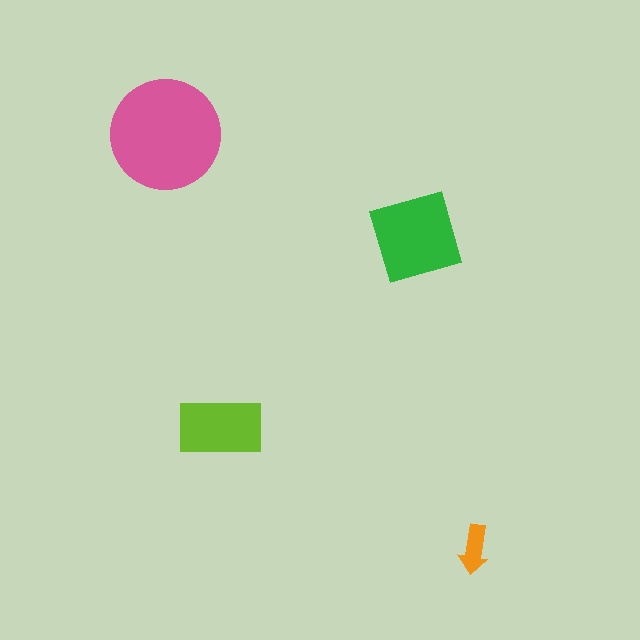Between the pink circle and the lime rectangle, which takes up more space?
The pink circle.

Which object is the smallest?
The orange arrow.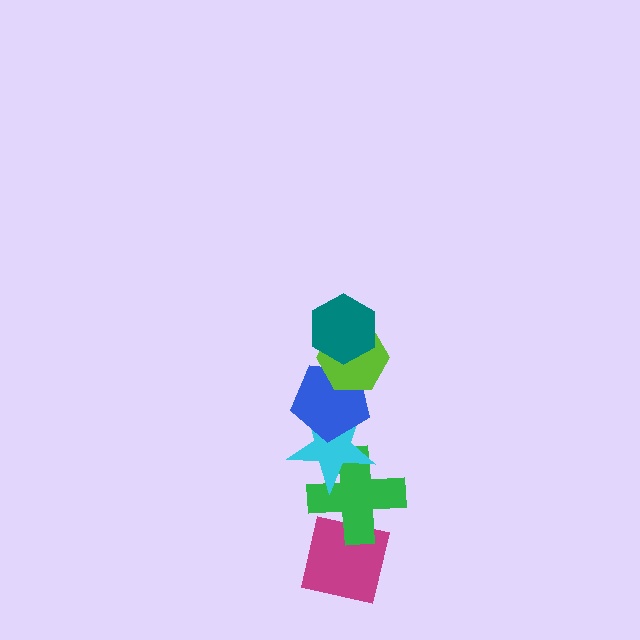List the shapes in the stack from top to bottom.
From top to bottom: the teal hexagon, the lime hexagon, the blue pentagon, the cyan star, the green cross, the magenta square.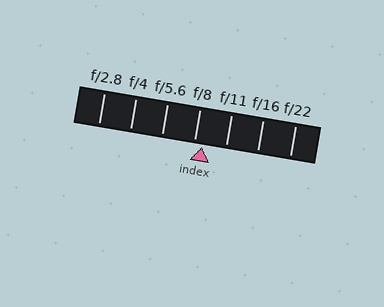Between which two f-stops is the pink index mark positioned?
The index mark is between f/8 and f/11.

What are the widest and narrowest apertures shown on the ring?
The widest aperture shown is f/2.8 and the narrowest is f/22.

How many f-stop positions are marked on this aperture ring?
There are 7 f-stop positions marked.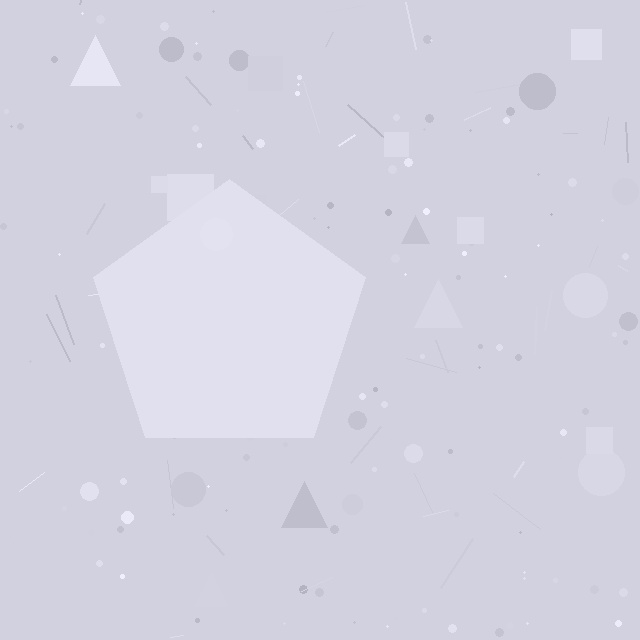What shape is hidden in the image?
A pentagon is hidden in the image.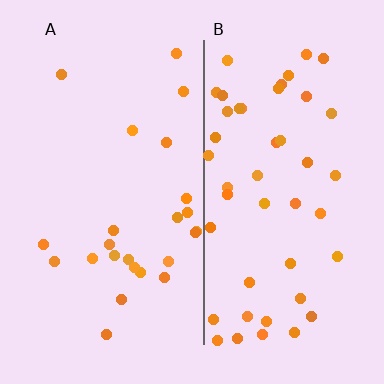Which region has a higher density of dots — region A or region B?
B (the right).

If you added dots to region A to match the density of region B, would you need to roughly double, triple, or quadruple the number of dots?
Approximately double.